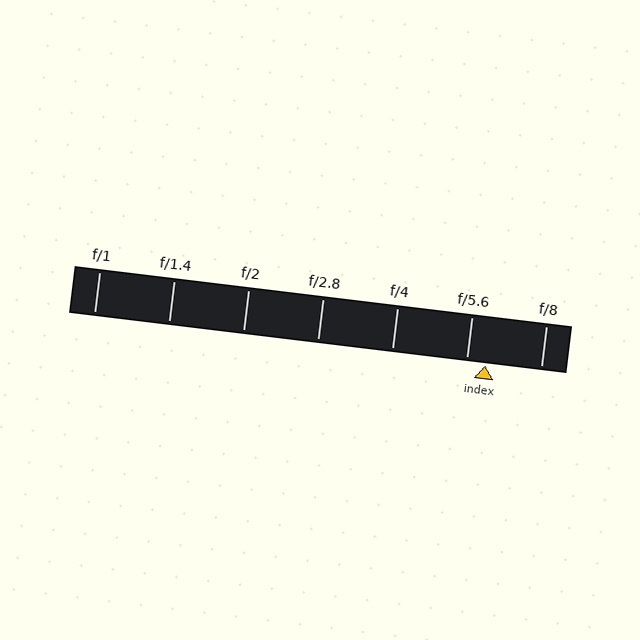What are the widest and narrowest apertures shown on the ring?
The widest aperture shown is f/1 and the narrowest is f/8.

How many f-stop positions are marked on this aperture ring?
There are 7 f-stop positions marked.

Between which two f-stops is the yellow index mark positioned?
The index mark is between f/5.6 and f/8.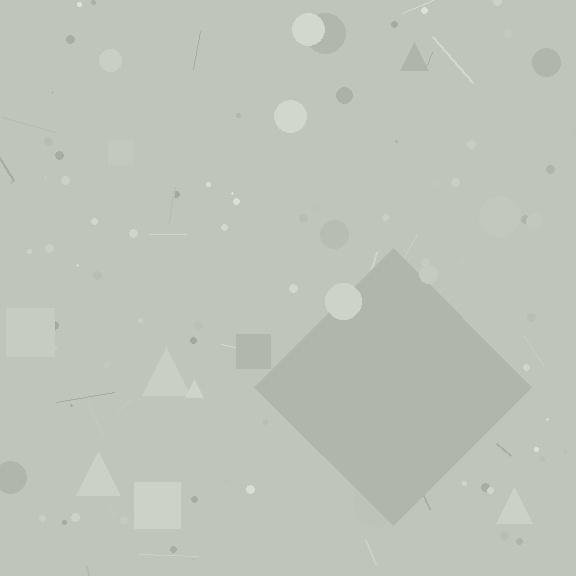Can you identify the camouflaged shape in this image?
The camouflaged shape is a diamond.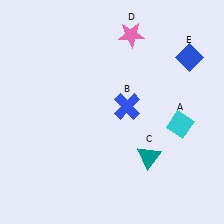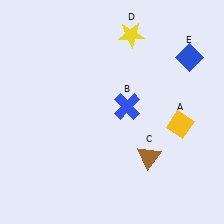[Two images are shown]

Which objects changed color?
A changed from cyan to yellow. C changed from teal to brown. D changed from pink to yellow.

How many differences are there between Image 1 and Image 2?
There are 3 differences between the two images.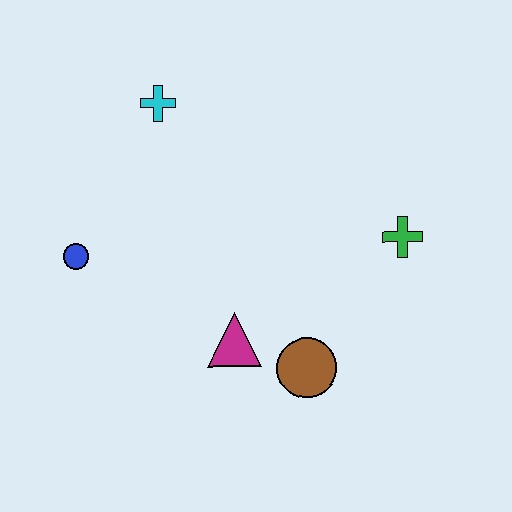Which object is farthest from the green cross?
The blue circle is farthest from the green cross.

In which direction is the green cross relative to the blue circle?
The green cross is to the right of the blue circle.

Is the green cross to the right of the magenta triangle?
Yes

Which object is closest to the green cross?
The brown circle is closest to the green cross.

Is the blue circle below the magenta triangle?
No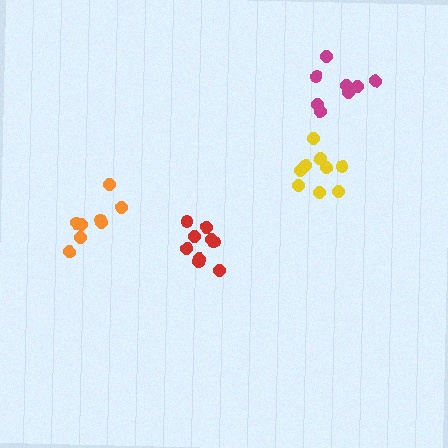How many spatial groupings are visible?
There are 4 spatial groupings.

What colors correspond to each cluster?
The clusters are colored: orange, magenta, yellow, red.